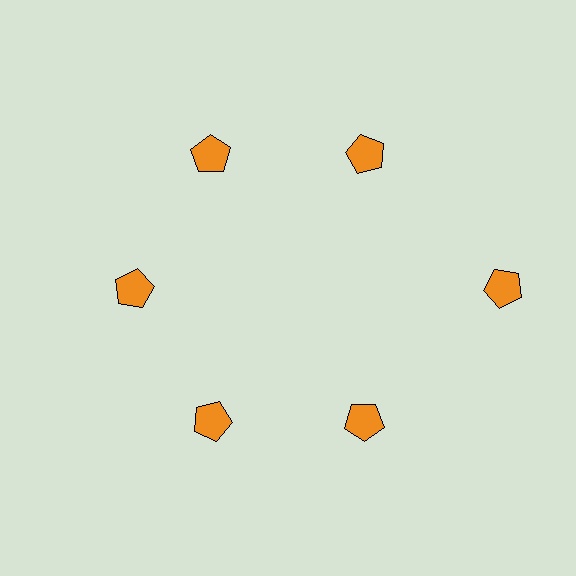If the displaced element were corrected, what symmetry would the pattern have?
It would have 6-fold rotational symmetry — the pattern would map onto itself every 60 degrees.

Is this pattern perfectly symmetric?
No. The 6 orange pentagons are arranged in a ring, but one element near the 3 o'clock position is pushed outward from the center, breaking the 6-fold rotational symmetry.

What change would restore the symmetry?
The symmetry would be restored by moving it inward, back onto the ring so that all 6 pentagons sit at equal angles and equal distance from the center.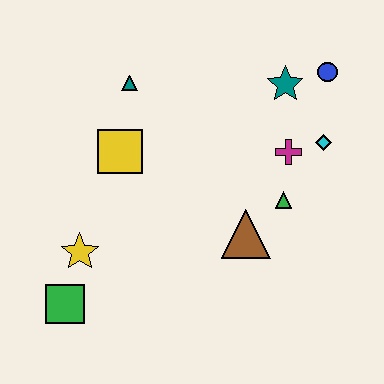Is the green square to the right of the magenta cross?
No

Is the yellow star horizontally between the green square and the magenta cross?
Yes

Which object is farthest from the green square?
The blue circle is farthest from the green square.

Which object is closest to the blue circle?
The teal star is closest to the blue circle.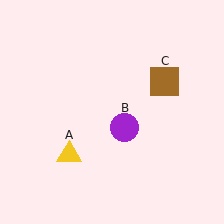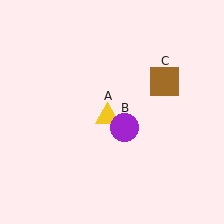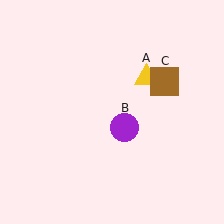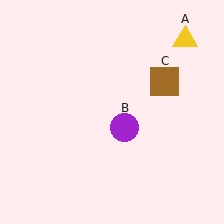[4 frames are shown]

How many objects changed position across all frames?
1 object changed position: yellow triangle (object A).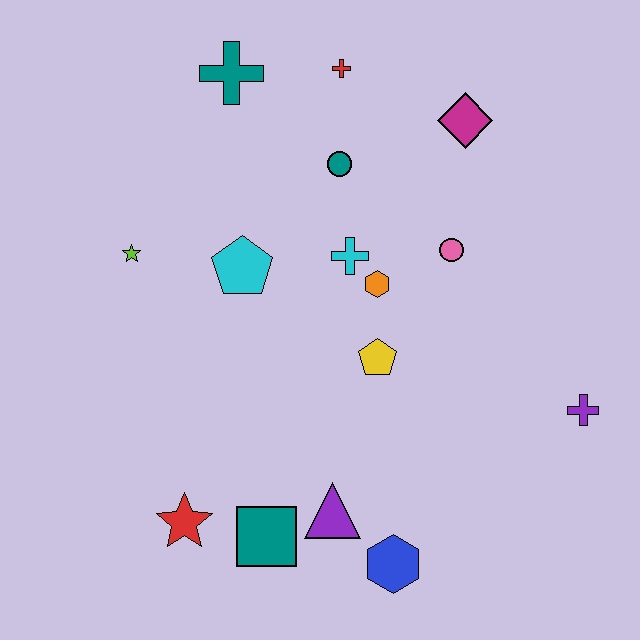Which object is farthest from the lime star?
The purple cross is farthest from the lime star.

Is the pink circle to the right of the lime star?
Yes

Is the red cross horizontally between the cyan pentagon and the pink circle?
Yes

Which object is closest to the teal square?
The purple triangle is closest to the teal square.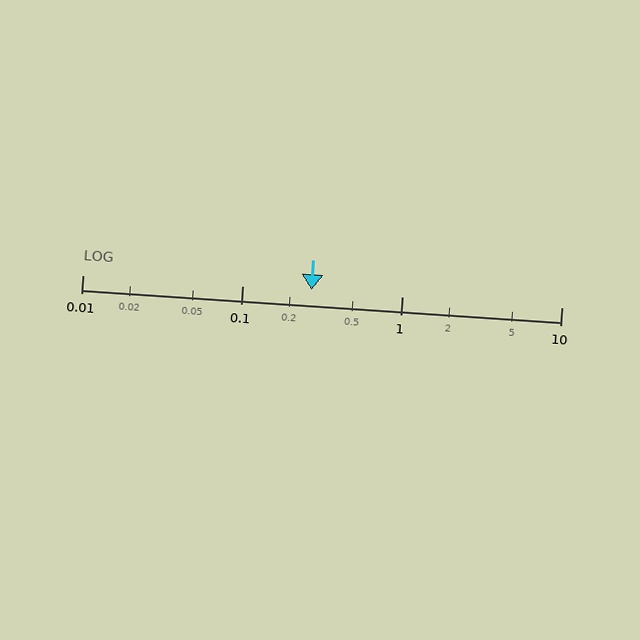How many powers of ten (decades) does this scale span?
The scale spans 3 decades, from 0.01 to 10.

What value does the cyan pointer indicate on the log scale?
The pointer indicates approximately 0.27.